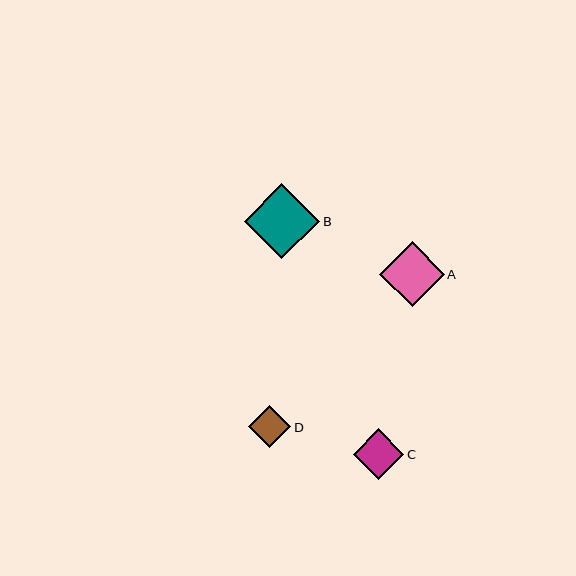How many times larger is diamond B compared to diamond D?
Diamond B is approximately 1.8 times the size of diamond D.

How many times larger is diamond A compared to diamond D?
Diamond A is approximately 1.5 times the size of diamond D.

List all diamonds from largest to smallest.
From largest to smallest: B, A, C, D.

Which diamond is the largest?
Diamond B is the largest with a size of approximately 75 pixels.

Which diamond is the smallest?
Diamond D is the smallest with a size of approximately 42 pixels.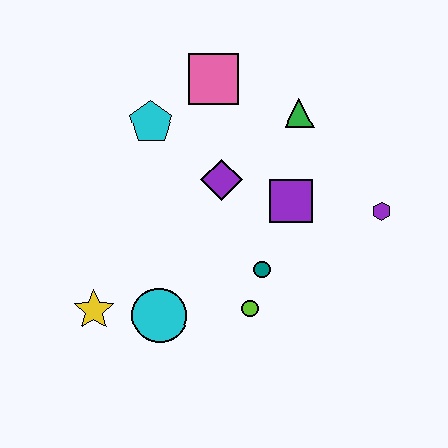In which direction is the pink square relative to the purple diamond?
The pink square is above the purple diamond.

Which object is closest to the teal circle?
The lime circle is closest to the teal circle.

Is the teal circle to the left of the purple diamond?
No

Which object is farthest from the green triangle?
The yellow star is farthest from the green triangle.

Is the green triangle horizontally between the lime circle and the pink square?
No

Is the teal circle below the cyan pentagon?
Yes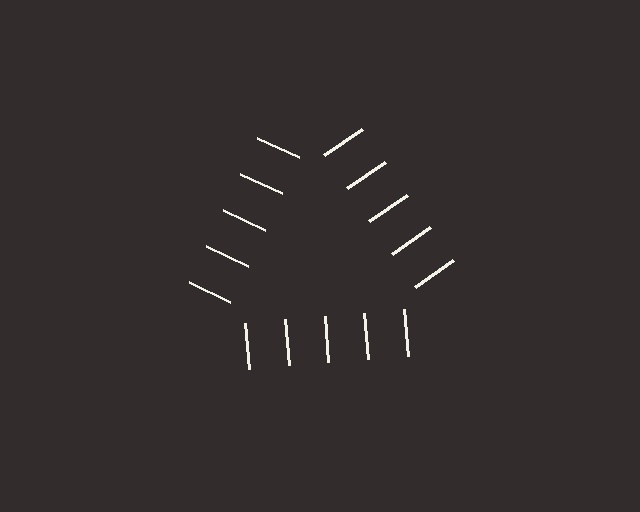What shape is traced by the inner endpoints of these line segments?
An illusory triangle — the line segments terminate on its edges but no continuous stroke is drawn.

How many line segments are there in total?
15 — 5 along each of the 3 edges.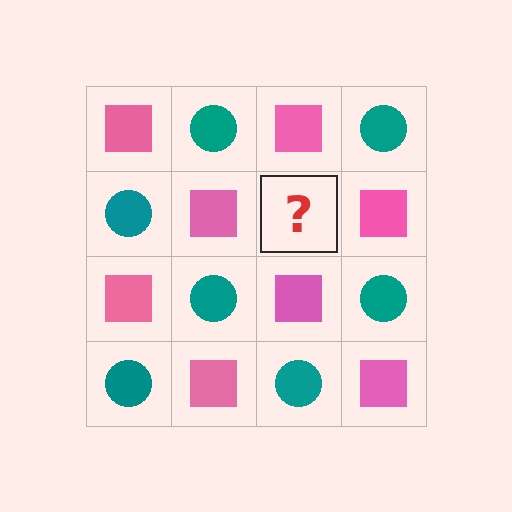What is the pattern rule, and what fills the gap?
The rule is that it alternates pink square and teal circle in a checkerboard pattern. The gap should be filled with a teal circle.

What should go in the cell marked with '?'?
The missing cell should contain a teal circle.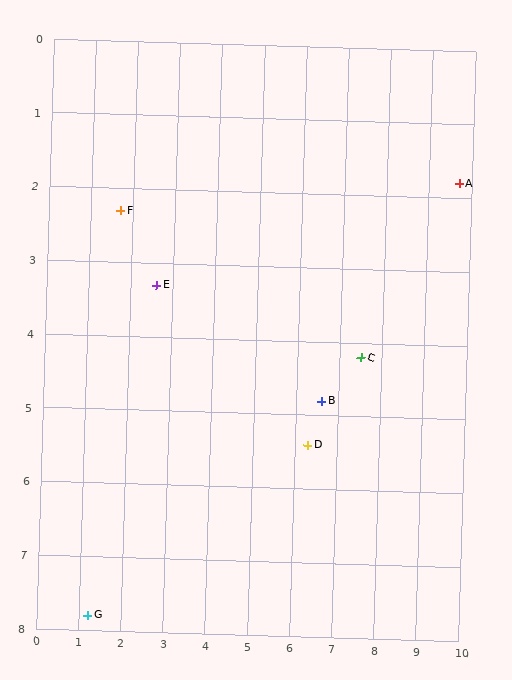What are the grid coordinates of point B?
Point B is at approximately (6.6, 4.8).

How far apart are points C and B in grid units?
Points C and B are about 1.1 grid units apart.